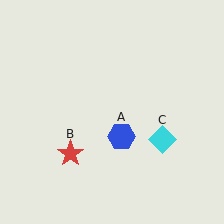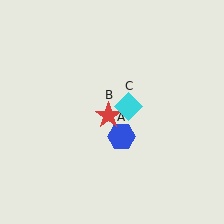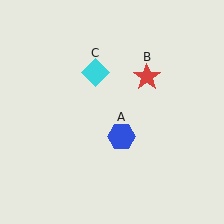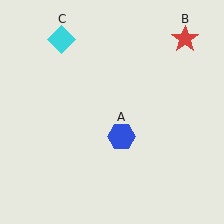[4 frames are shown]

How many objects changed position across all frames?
2 objects changed position: red star (object B), cyan diamond (object C).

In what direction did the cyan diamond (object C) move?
The cyan diamond (object C) moved up and to the left.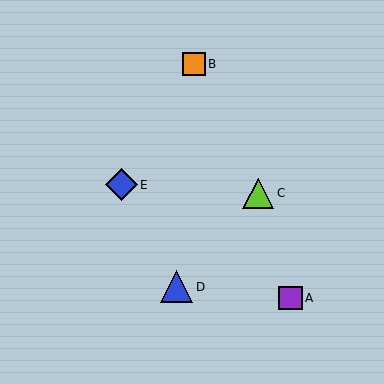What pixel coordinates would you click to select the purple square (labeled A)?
Click at (291, 298) to select the purple square A.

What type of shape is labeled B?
Shape B is an orange square.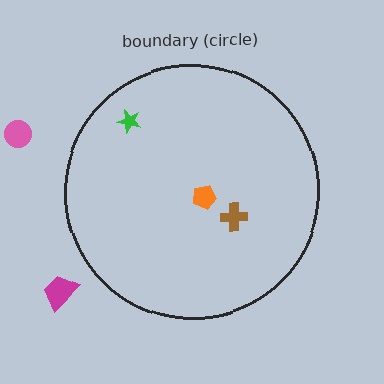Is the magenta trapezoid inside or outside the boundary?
Outside.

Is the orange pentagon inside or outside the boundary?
Inside.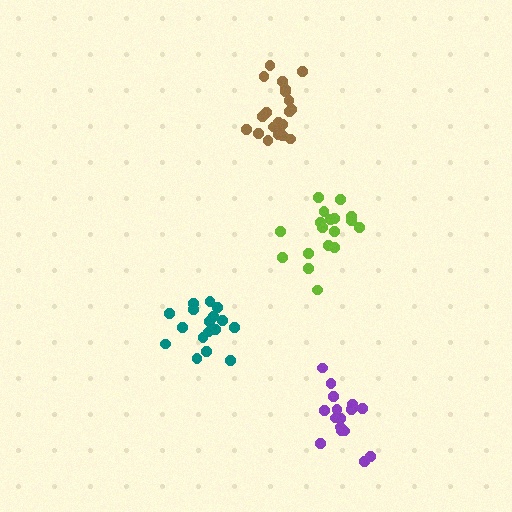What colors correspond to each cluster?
The clusters are colored: lime, teal, brown, purple.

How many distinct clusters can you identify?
There are 4 distinct clusters.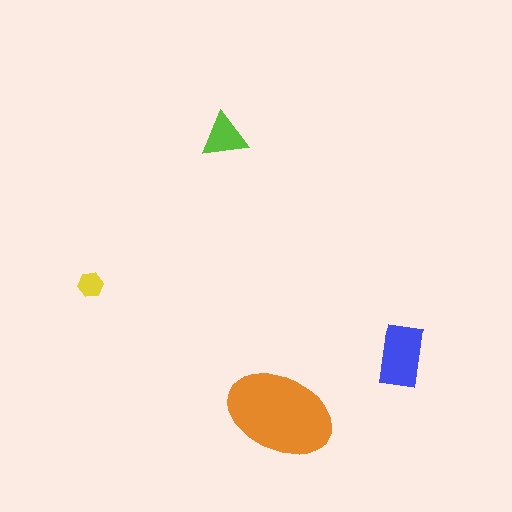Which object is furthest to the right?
The blue rectangle is rightmost.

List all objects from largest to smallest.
The orange ellipse, the blue rectangle, the lime triangle, the yellow hexagon.